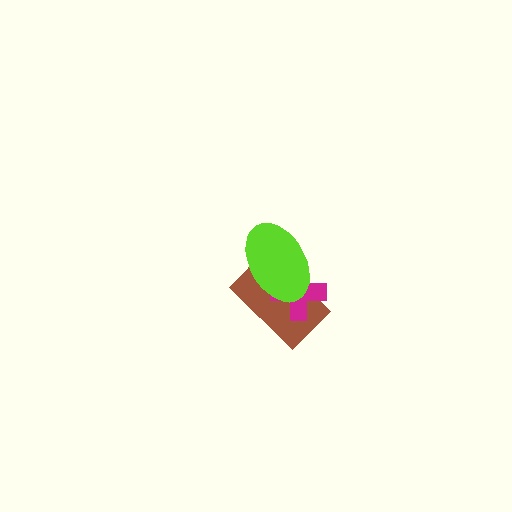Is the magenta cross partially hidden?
Yes, it is partially covered by another shape.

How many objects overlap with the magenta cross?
2 objects overlap with the magenta cross.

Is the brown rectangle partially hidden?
Yes, it is partially covered by another shape.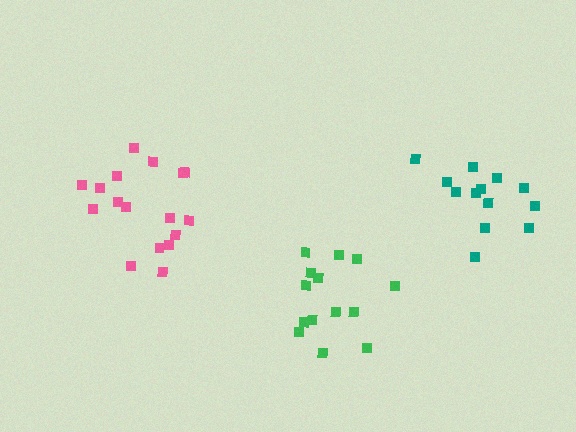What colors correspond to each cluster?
The clusters are colored: pink, green, teal.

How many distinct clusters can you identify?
There are 3 distinct clusters.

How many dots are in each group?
Group 1: 17 dots, Group 2: 14 dots, Group 3: 13 dots (44 total).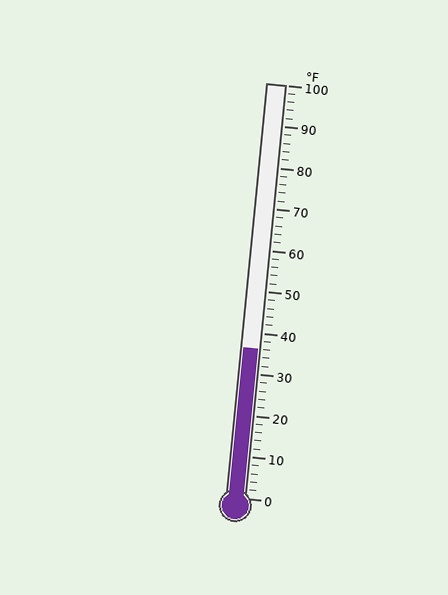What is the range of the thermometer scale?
The thermometer scale ranges from 0°F to 100°F.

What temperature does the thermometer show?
The thermometer shows approximately 36°F.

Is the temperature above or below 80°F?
The temperature is below 80°F.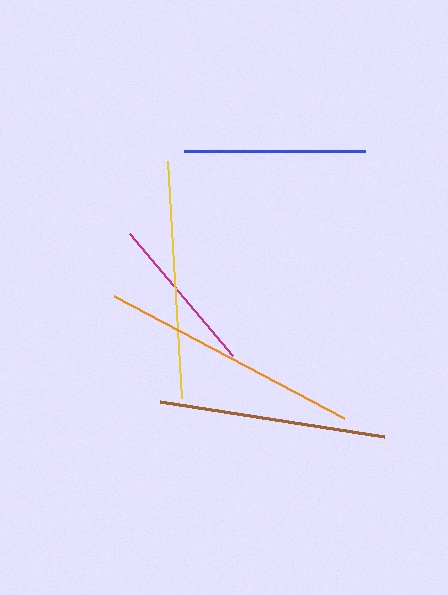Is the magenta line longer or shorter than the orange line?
The orange line is longer than the magenta line.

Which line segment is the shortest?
The magenta line is the shortest at approximately 159 pixels.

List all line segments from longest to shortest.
From longest to shortest: orange, yellow, brown, blue, magenta.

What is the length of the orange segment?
The orange segment is approximately 260 pixels long.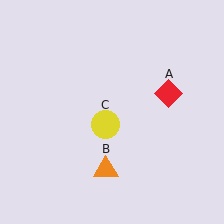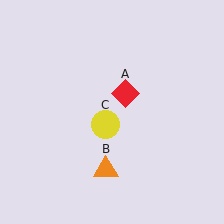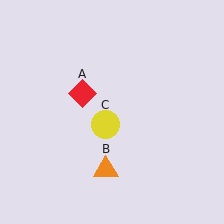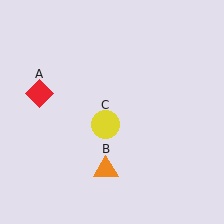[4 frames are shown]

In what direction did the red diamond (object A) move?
The red diamond (object A) moved left.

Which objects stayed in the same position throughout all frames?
Orange triangle (object B) and yellow circle (object C) remained stationary.